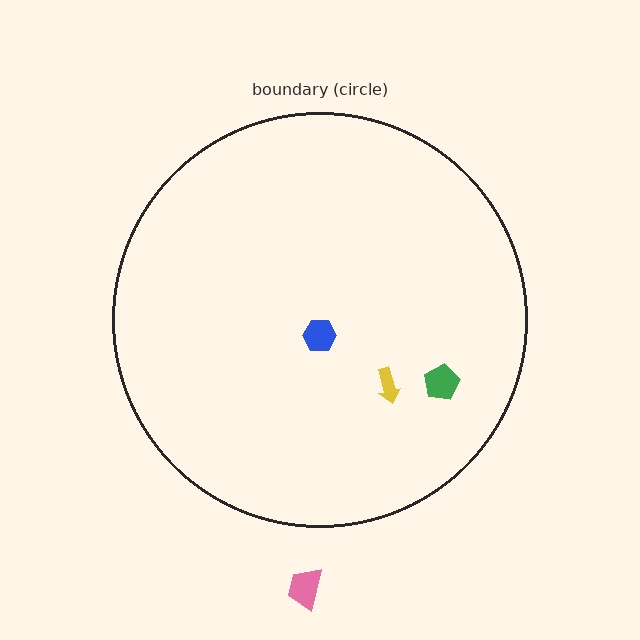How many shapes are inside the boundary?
3 inside, 1 outside.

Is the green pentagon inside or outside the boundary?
Inside.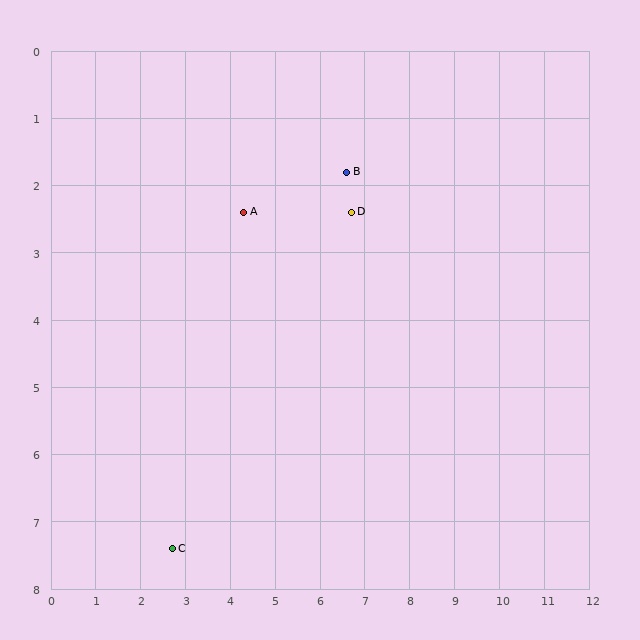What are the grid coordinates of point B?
Point B is at approximately (6.6, 1.8).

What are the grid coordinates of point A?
Point A is at approximately (4.3, 2.4).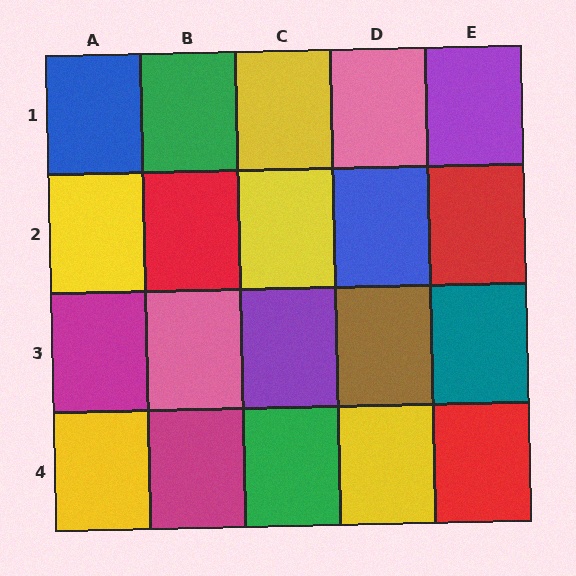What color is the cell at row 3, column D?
Brown.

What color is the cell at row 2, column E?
Red.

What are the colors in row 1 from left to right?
Blue, green, yellow, pink, purple.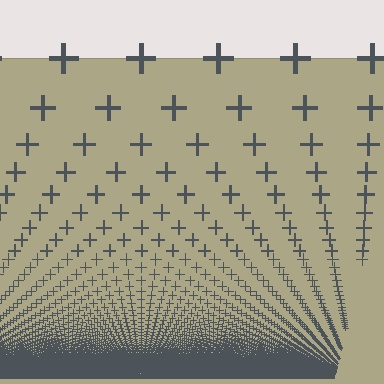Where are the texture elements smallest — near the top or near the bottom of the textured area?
Near the bottom.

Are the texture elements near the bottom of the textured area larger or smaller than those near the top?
Smaller. The gradient is inverted — elements near the bottom are smaller and denser.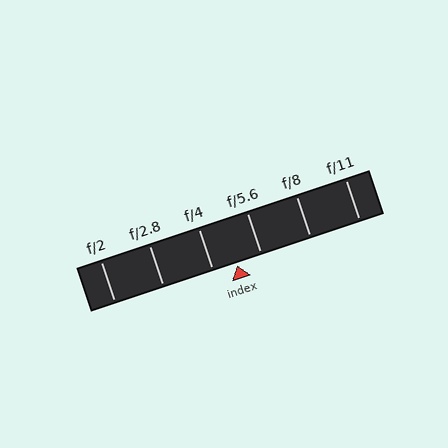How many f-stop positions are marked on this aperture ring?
There are 6 f-stop positions marked.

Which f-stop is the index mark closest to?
The index mark is closest to f/4.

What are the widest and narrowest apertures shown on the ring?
The widest aperture shown is f/2 and the narrowest is f/11.